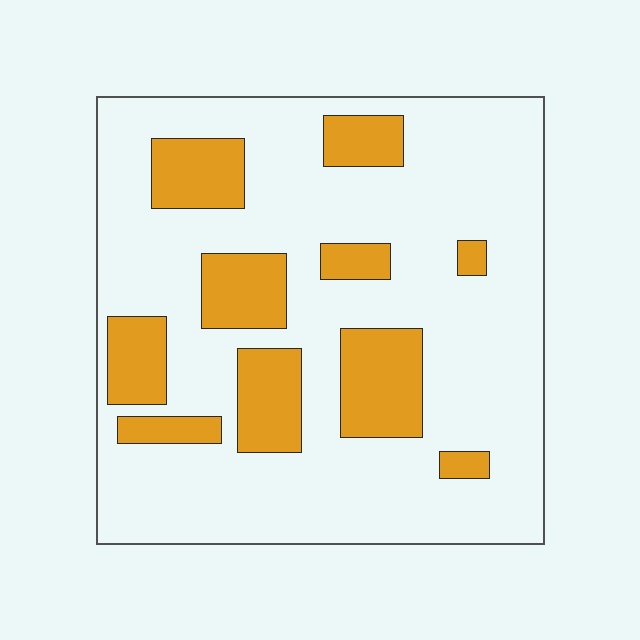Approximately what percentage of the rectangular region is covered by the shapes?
Approximately 25%.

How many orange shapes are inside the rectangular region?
10.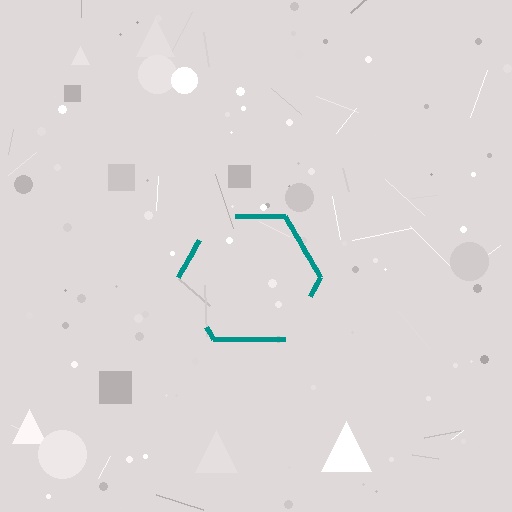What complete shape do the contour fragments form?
The contour fragments form a hexagon.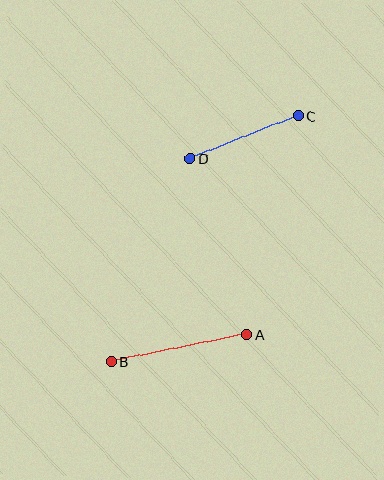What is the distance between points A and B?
The distance is approximately 138 pixels.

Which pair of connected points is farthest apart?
Points A and B are farthest apart.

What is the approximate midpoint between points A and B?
The midpoint is at approximately (179, 348) pixels.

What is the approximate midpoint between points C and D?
The midpoint is at approximately (244, 137) pixels.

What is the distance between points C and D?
The distance is approximately 116 pixels.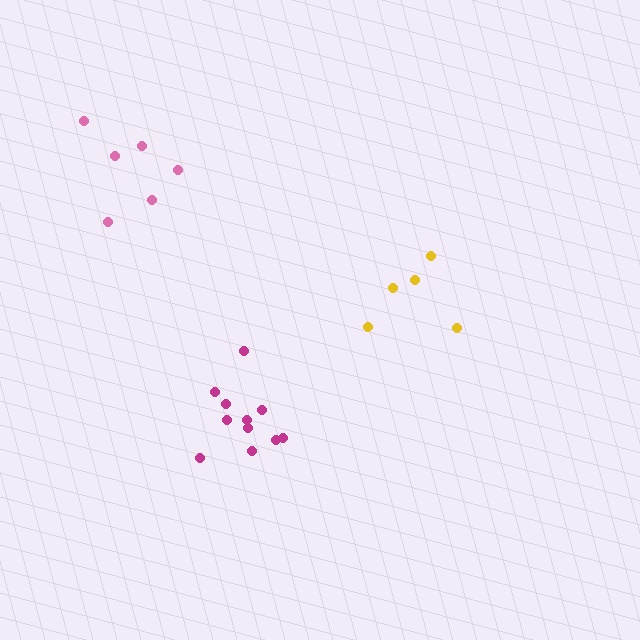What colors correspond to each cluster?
The clusters are colored: yellow, pink, magenta.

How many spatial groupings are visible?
There are 3 spatial groupings.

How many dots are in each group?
Group 1: 5 dots, Group 2: 6 dots, Group 3: 11 dots (22 total).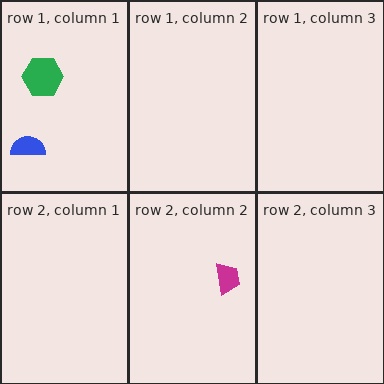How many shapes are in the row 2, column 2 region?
1.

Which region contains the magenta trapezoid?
The row 2, column 2 region.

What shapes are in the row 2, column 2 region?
The magenta trapezoid.